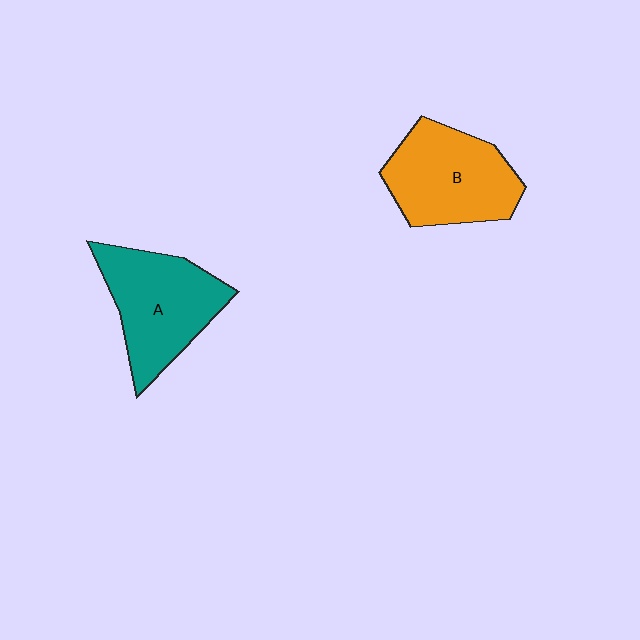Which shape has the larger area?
Shape A (teal).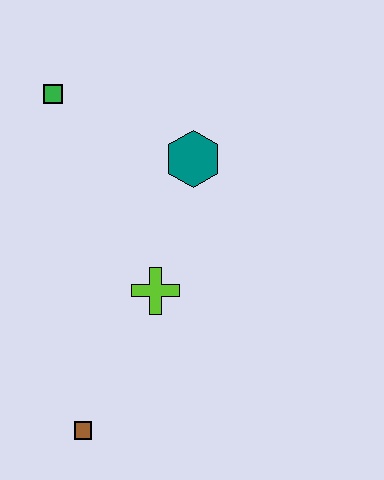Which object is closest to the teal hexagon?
The lime cross is closest to the teal hexagon.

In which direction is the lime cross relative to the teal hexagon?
The lime cross is below the teal hexagon.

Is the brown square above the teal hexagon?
No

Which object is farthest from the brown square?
The green square is farthest from the brown square.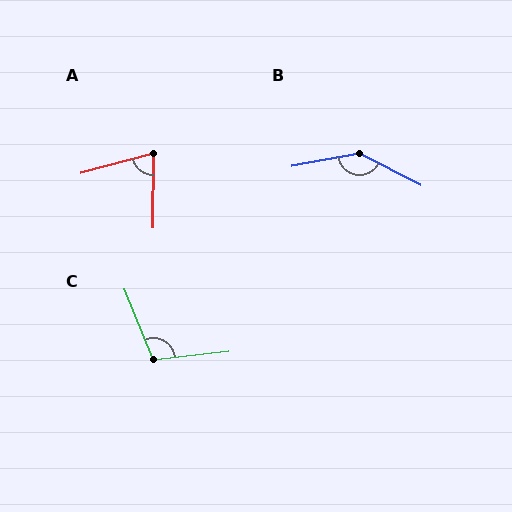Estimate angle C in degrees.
Approximately 105 degrees.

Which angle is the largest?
B, at approximately 142 degrees.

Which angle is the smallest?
A, at approximately 75 degrees.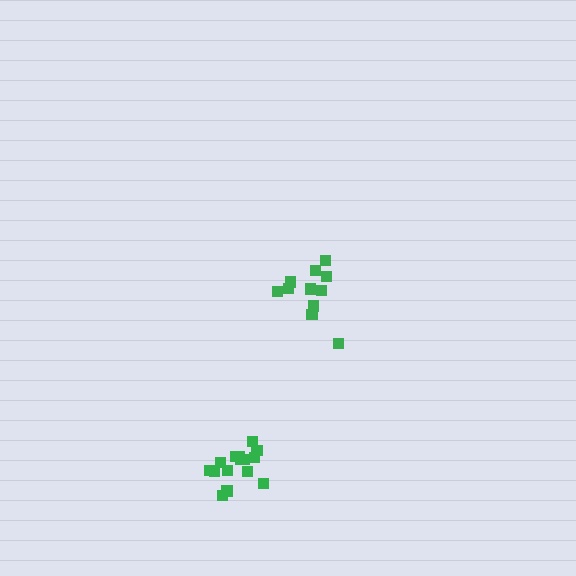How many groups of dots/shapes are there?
There are 2 groups.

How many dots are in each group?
Group 1: 11 dots, Group 2: 15 dots (26 total).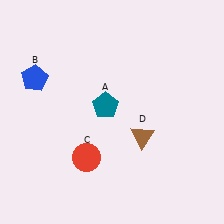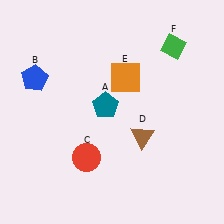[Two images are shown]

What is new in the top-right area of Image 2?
A green diamond (F) was added in the top-right area of Image 2.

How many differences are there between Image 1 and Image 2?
There are 2 differences between the two images.